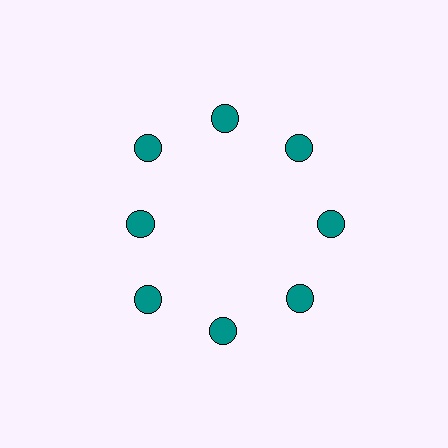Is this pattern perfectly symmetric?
No. The 8 teal circles are arranged in a ring, but one element near the 9 o'clock position is pulled inward toward the center, breaking the 8-fold rotational symmetry.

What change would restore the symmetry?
The symmetry would be restored by moving it outward, back onto the ring so that all 8 circles sit at equal angles and equal distance from the center.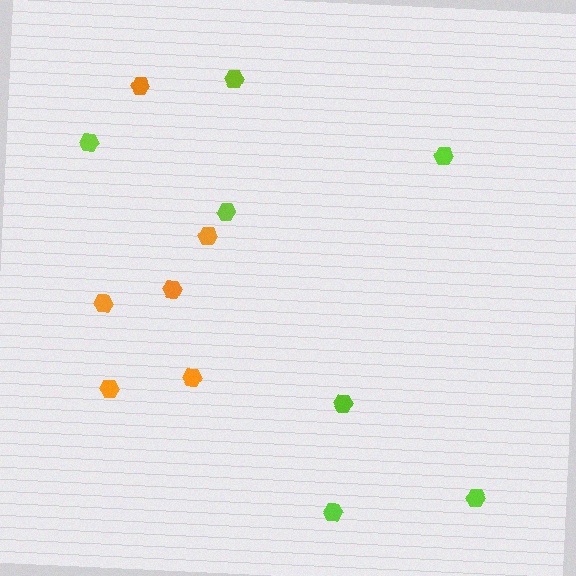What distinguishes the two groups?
There are 2 groups: one group of orange hexagons (6) and one group of lime hexagons (7).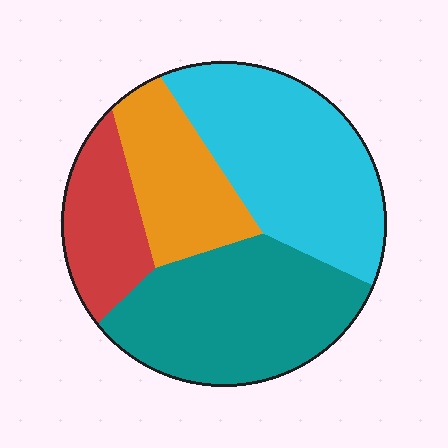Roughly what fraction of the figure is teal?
Teal takes up about one third (1/3) of the figure.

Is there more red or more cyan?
Cyan.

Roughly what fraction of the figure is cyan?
Cyan covers around 35% of the figure.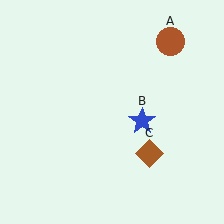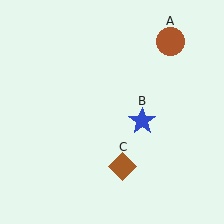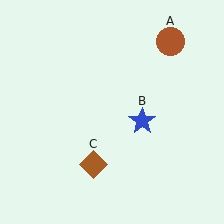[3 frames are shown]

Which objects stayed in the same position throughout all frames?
Brown circle (object A) and blue star (object B) remained stationary.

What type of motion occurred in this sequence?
The brown diamond (object C) rotated clockwise around the center of the scene.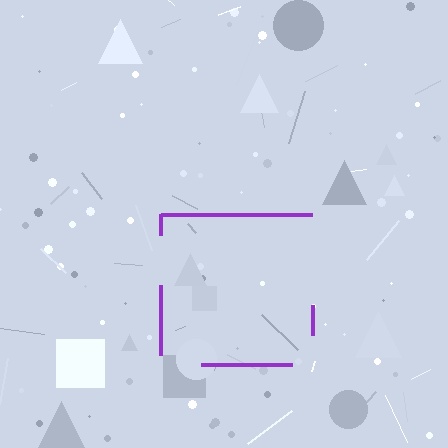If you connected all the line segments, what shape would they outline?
They would outline a square.